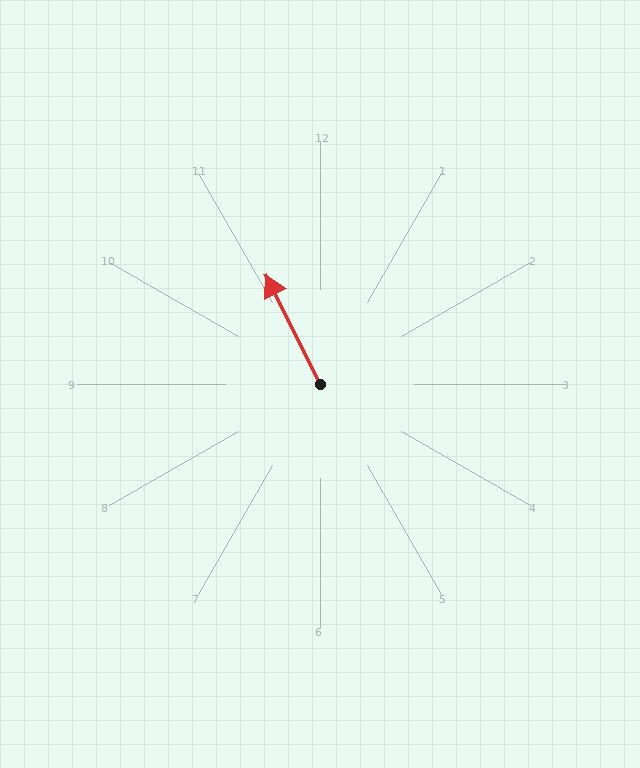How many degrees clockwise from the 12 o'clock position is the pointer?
Approximately 333 degrees.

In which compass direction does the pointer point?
Northwest.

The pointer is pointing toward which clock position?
Roughly 11 o'clock.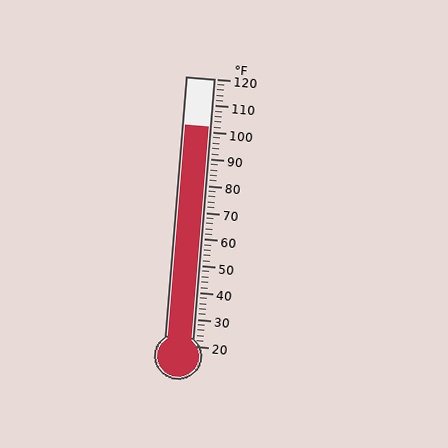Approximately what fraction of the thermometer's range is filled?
The thermometer is filled to approximately 80% of its range.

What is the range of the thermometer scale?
The thermometer scale ranges from 20°F to 120°F.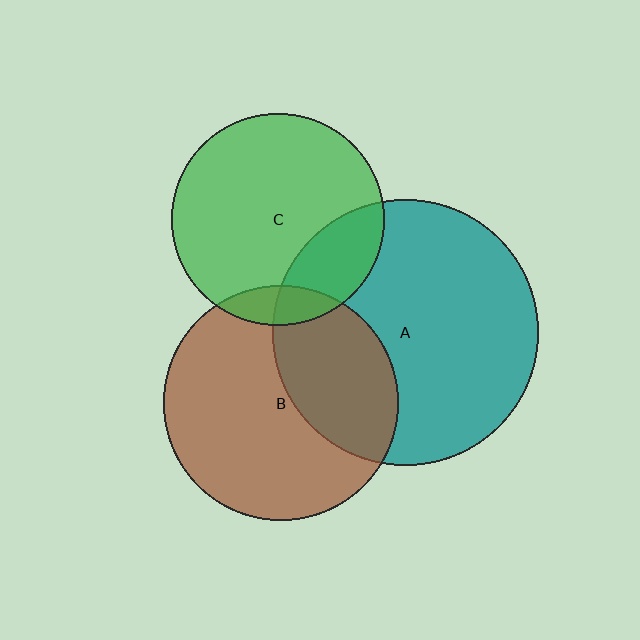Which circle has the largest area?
Circle A (teal).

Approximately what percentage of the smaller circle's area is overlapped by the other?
Approximately 10%.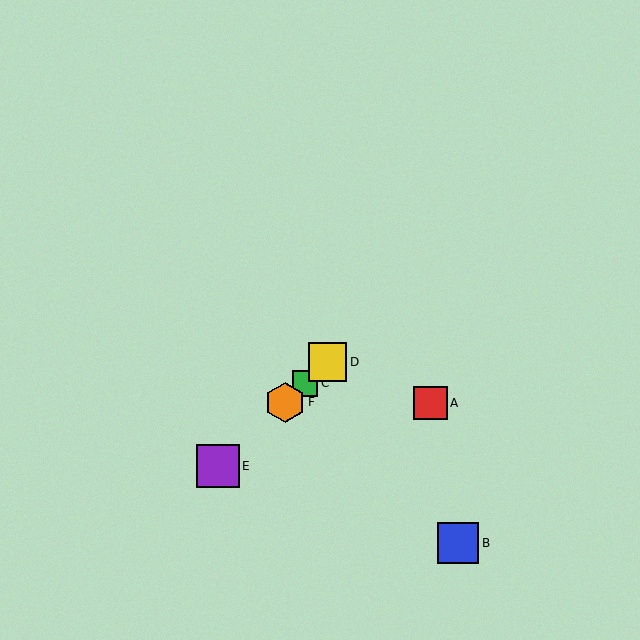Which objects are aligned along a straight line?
Objects C, D, E, F are aligned along a straight line.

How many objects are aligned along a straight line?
4 objects (C, D, E, F) are aligned along a straight line.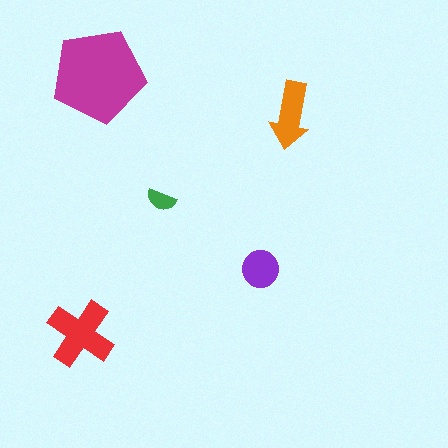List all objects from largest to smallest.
The magenta pentagon, the red cross, the orange arrow, the purple circle, the green semicircle.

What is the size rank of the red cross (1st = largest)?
2nd.